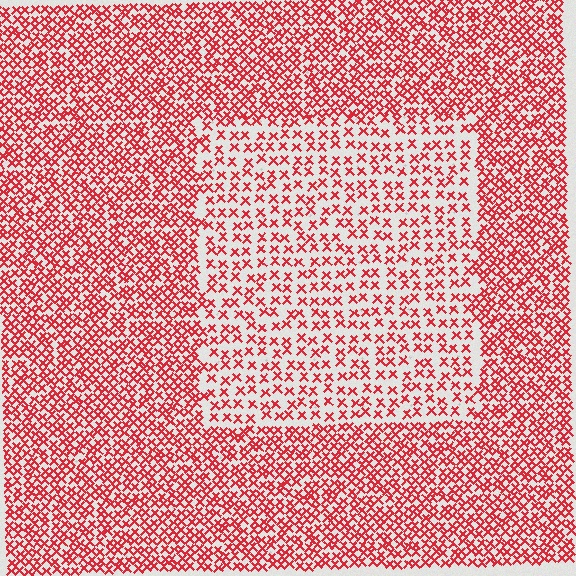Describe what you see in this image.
The image contains small red elements arranged at two different densities. A rectangle-shaped region is visible where the elements are less densely packed than the surrounding area.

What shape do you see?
I see a rectangle.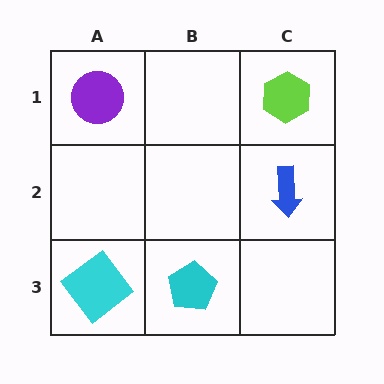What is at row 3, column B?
A cyan pentagon.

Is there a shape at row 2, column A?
No, that cell is empty.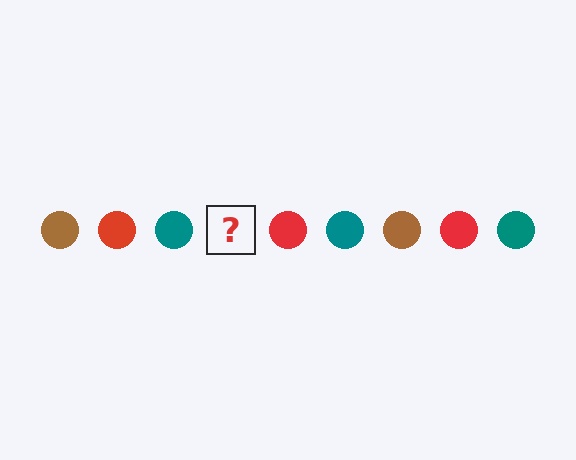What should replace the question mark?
The question mark should be replaced with a brown circle.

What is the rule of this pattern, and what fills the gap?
The rule is that the pattern cycles through brown, red, teal circles. The gap should be filled with a brown circle.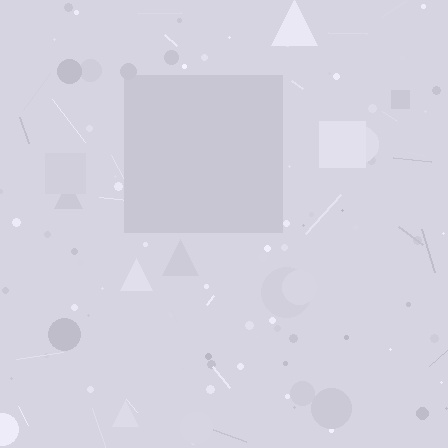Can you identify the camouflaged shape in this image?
The camouflaged shape is a square.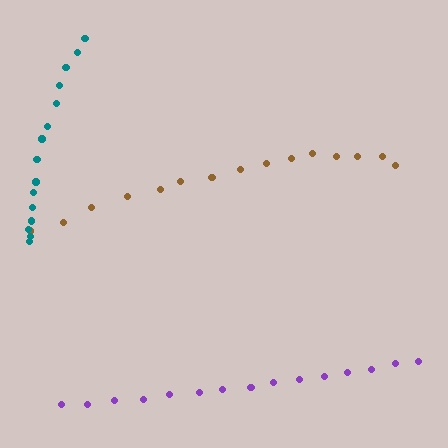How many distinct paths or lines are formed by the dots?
There are 3 distinct paths.